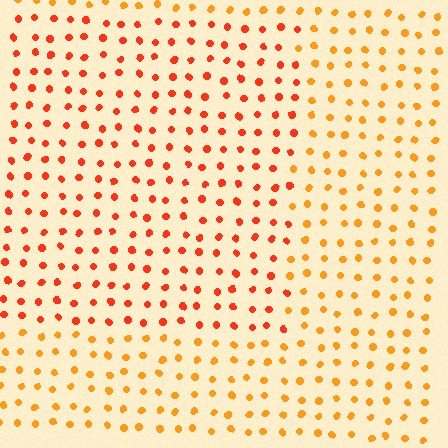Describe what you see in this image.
The image is filled with small orange elements in a uniform arrangement. A rectangle-shaped region is visible where the elements are tinted to a slightly different hue, forming a subtle color boundary.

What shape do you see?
I see a rectangle.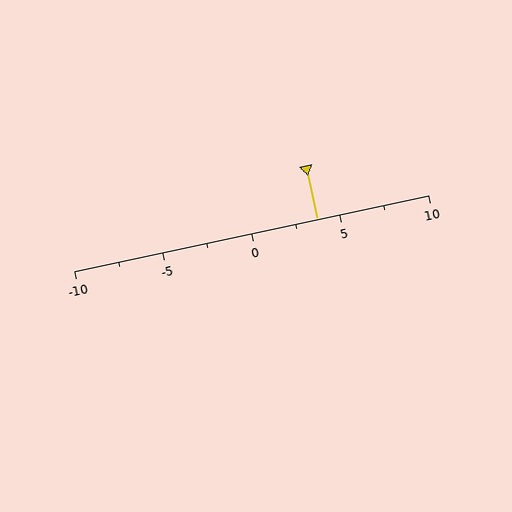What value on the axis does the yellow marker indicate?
The marker indicates approximately 3.8.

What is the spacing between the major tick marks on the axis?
The major ticks are spaced 5 apart.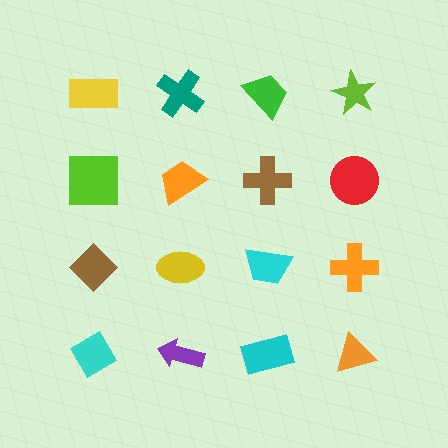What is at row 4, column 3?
A cyan rectangle.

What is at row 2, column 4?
A red circle.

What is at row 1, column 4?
A lime star.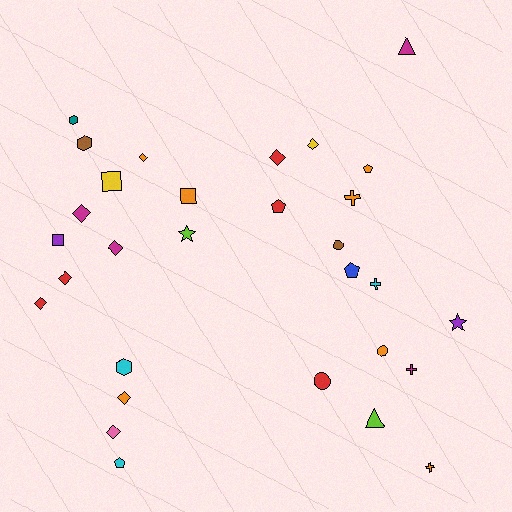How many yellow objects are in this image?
There are 2 yellow objects.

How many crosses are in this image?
There are 4 crosses.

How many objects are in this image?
There are 30 objects.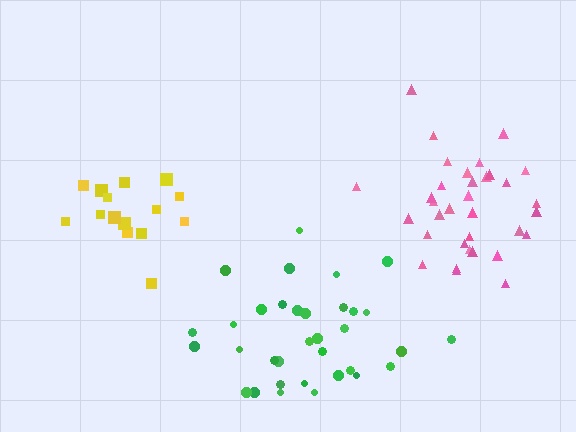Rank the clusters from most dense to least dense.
yellow, pink, green.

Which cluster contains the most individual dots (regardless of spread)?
Green (34).